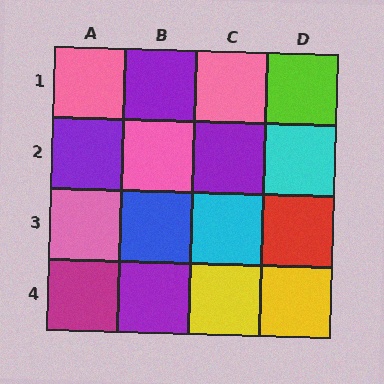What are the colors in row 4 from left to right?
Magenta, purple, yellow, yellow.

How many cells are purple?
4 cells are purple.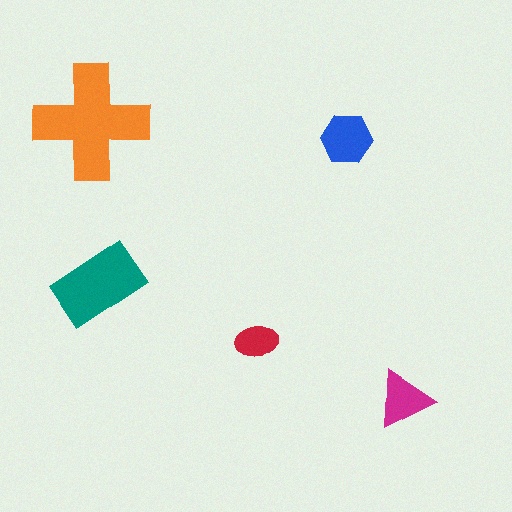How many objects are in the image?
There are 5 objects in the image.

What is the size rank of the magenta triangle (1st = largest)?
4th.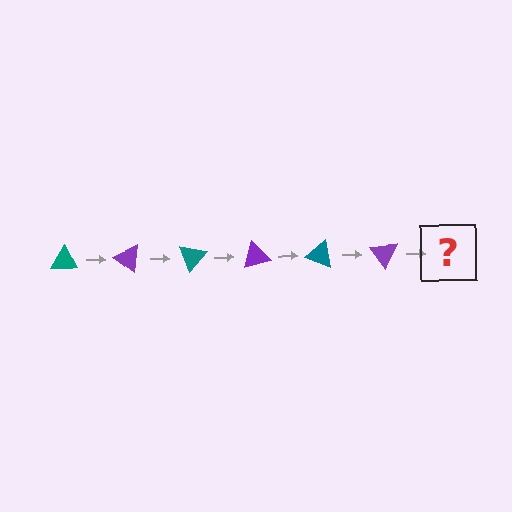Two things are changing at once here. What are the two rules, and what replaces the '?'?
The two rules are that it rotates 35 degrees each step and the color cycles through teal and purple. The '?' should be a teal triangle, rotated 210 degrees from the start.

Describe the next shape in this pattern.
It should be a teal triangle, rotated 210 degrees from the start.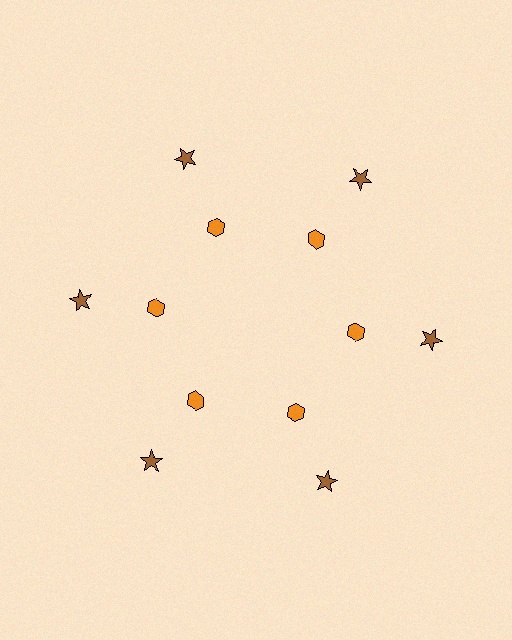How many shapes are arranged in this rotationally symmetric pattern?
There are 12 shapes, arranged in 6 groups of 2.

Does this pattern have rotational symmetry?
Yes, this pattern has 6-fold rotational symmetry. It looks the same after rotating 60 degrees around the center.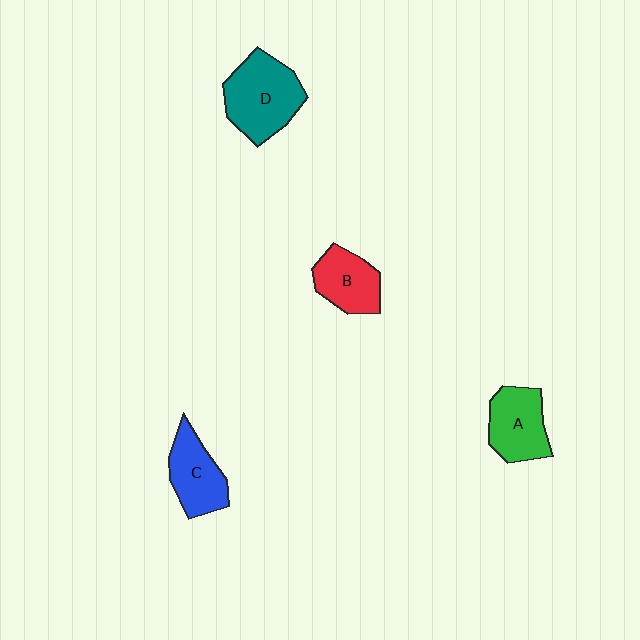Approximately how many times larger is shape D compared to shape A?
Approximately 1.4 times.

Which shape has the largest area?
Shape D (teal).